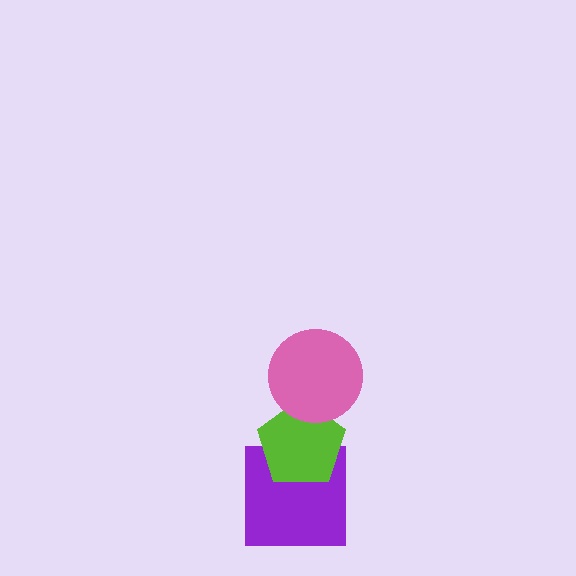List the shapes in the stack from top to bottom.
From top to bottom: the pink circle, the lime pentagon, the purple square.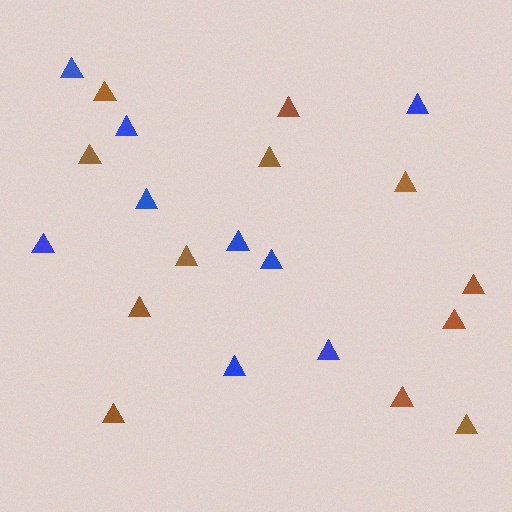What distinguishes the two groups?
There are 2 groups: one group of brown triangles (12) and one group of blue triangles (9).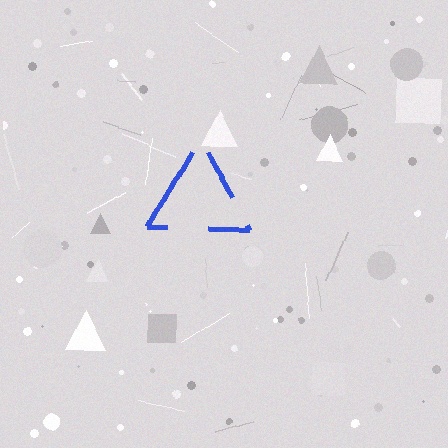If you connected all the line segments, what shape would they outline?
They would outline a triangle.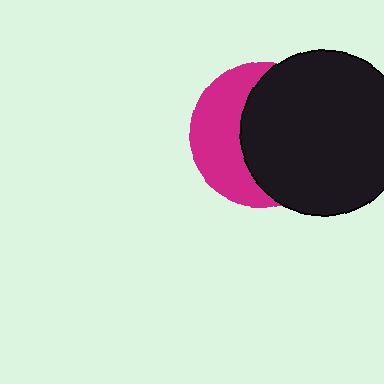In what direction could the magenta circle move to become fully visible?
The magenta circle could move left. That would shift it out from behind the black circle entirely.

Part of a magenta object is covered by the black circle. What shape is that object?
It is a circle.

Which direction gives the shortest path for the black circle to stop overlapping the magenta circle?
Moving right gives the shortest separation.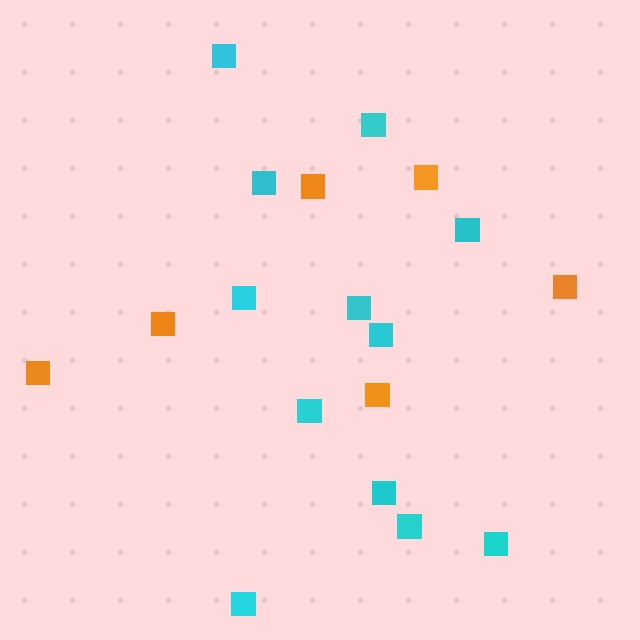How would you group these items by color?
There are 2 groups: one group of cyan squares (12) and one group of orange squares (6).